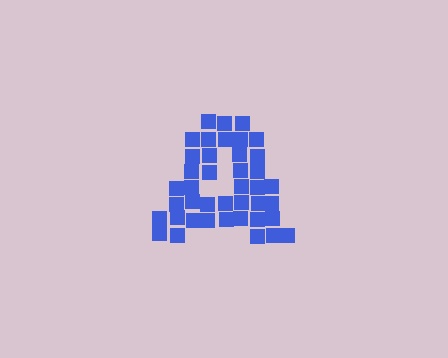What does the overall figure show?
The overall figure shows the letter A.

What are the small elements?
The small elements are squares.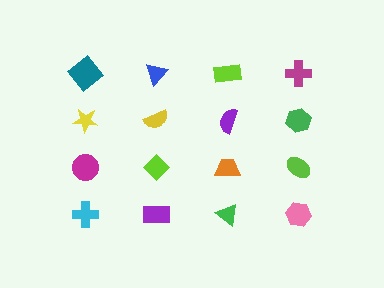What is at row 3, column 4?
A lime ellipse.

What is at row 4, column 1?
A cyan cross.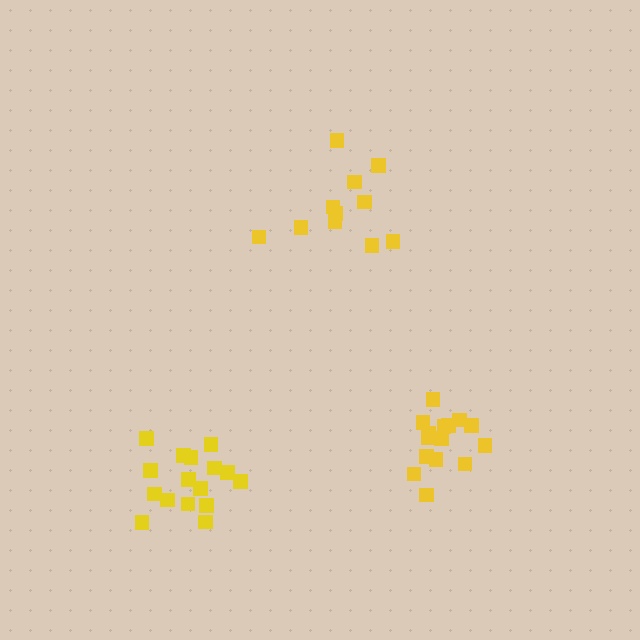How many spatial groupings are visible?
There are 3 spatial groupings.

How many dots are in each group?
Group 1: 11 dots, Group 2: 16 dots, Group 3: 16 dots (43 total).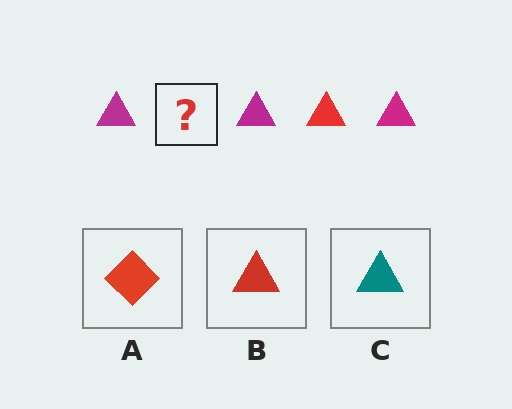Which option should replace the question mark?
Option B.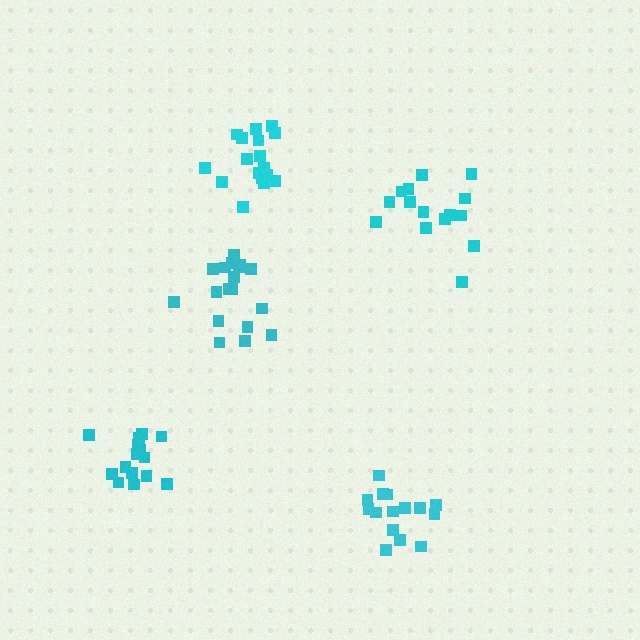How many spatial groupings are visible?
There are 5 spatial groupings.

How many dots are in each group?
Group 1: 15 dots, Group 2: 17 dots, Group 3: 18 dots, Group 4: 15 dots, Group 5: 15 dots (80 total).